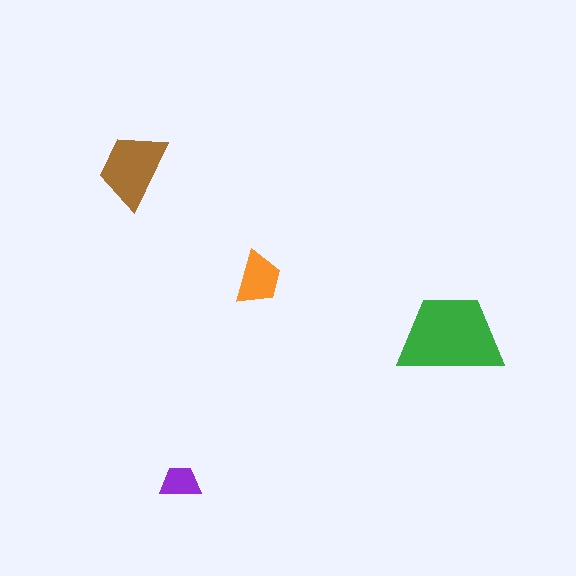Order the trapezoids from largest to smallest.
the green one, the brown one, the orange one, the purple one.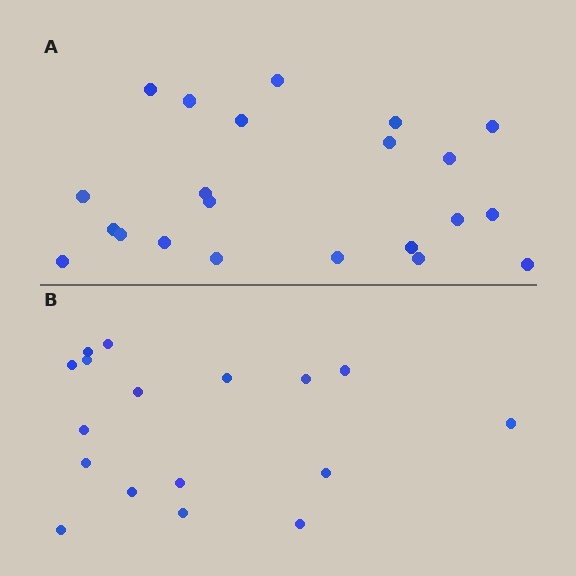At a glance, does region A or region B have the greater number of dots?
Region A (the top region) has more dots.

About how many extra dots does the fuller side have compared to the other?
Region A has about 5 more dots than region B.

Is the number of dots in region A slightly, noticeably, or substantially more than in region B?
Region A has noticeably more, but not dramatically so. The ratio is roughly 1.3 to 1.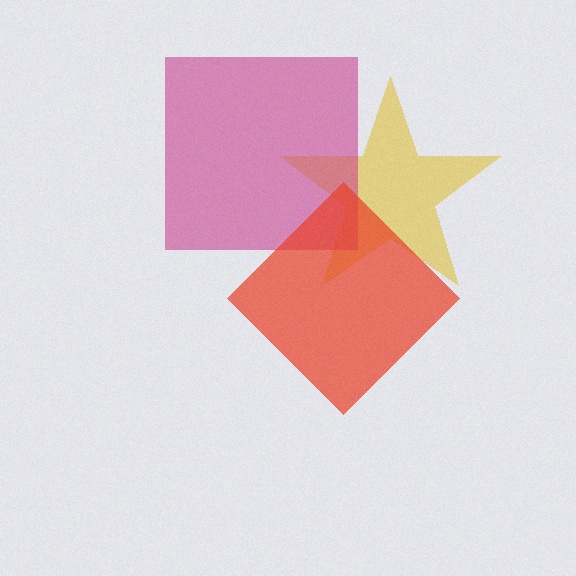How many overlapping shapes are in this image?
There are 3 overlapping shapes in the image.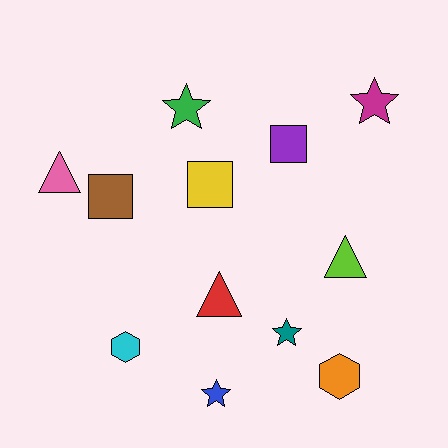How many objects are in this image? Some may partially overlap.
There are 12 objects.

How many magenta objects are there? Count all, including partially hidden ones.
There is 1 magenta object.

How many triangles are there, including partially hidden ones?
There are 3 triangles.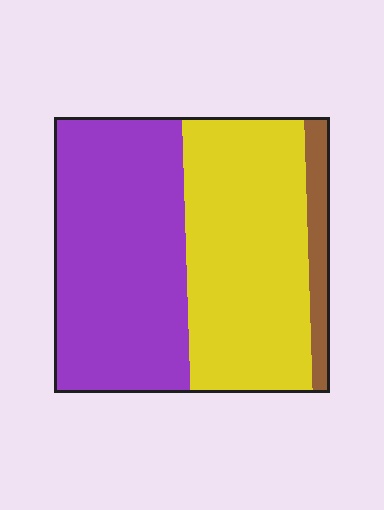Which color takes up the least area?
Brown, at roughly 10%.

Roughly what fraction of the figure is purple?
Purple covers around 50% of the figure.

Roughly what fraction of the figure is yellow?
Yellow covers around 45% of the figure.